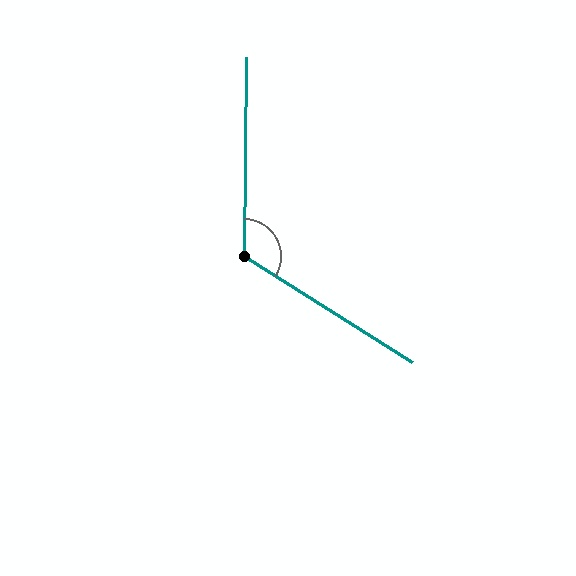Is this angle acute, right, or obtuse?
It is obtuse.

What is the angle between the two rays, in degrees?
Approximately 122 degrees.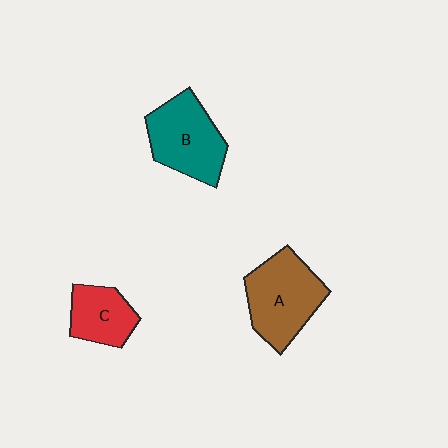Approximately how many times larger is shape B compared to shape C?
Approximately 1.5 times.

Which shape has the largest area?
Shape A (brown).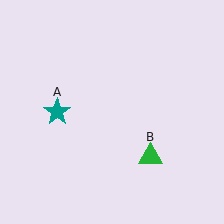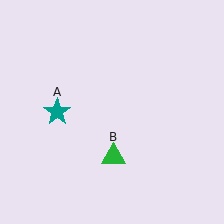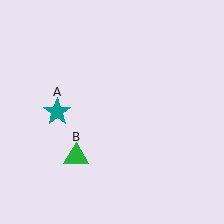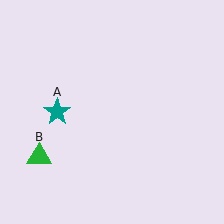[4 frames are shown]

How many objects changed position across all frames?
1 object changed position: green triangle (object B).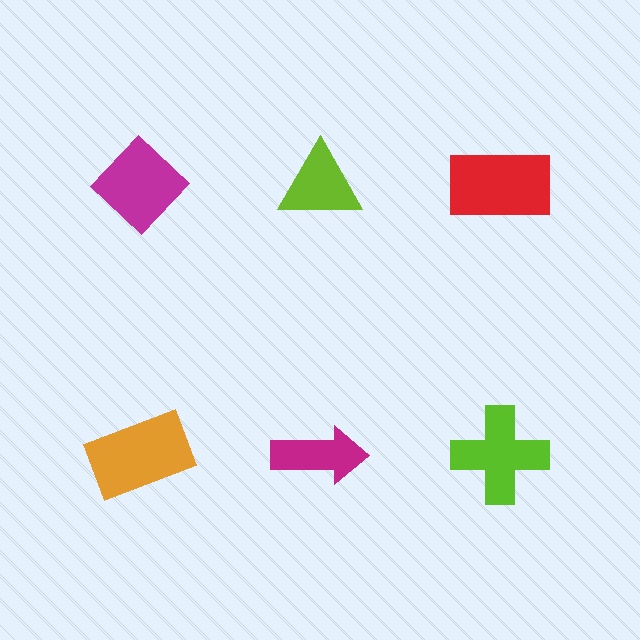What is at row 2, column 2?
A magenta arrow.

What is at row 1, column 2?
A lime triangle.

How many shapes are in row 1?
3 shapes.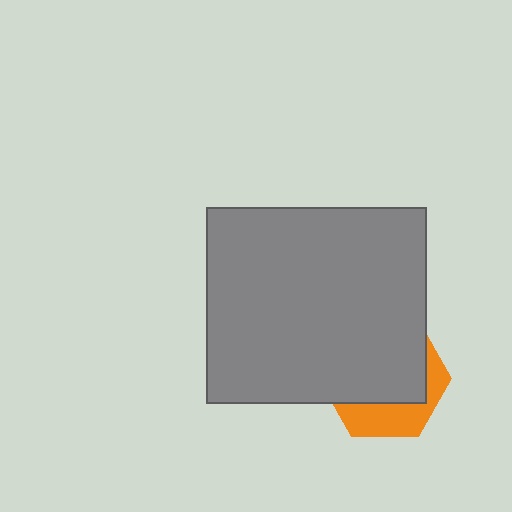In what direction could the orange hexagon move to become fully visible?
The orange hexagon could move down. That would shift it out from behind the gray rectangle entirely.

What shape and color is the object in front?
The object in front is a gray rectangle.